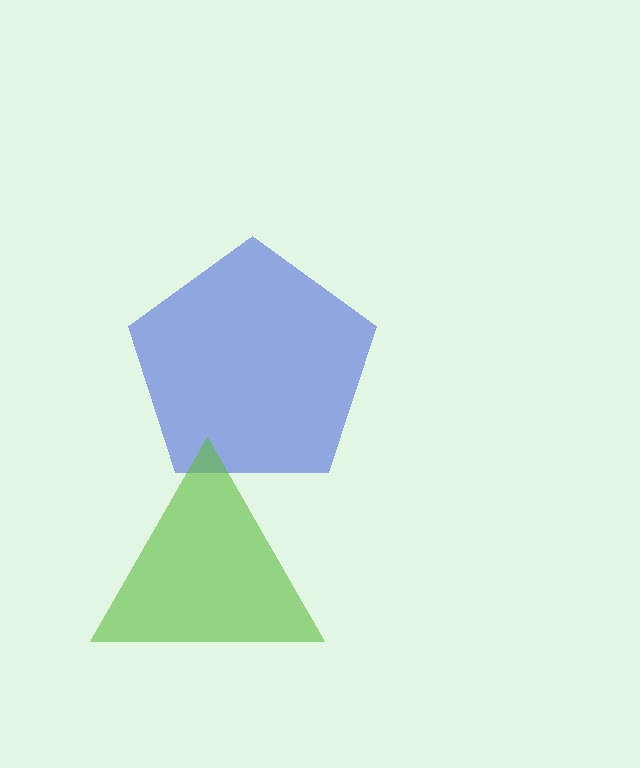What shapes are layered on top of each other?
The layered shapes are: a blue pentagon, a lime triangle.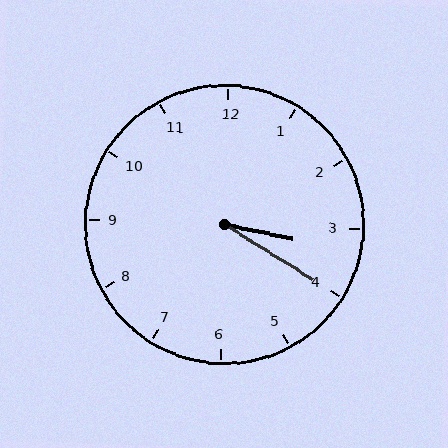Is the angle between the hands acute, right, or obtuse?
It is acute.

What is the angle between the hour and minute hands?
Approximately 20 degrees.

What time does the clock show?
3:20.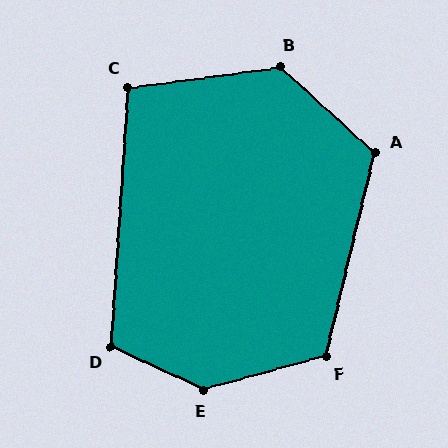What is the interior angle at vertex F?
Approximately 119 degrees (obtuse).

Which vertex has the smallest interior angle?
C, at approximately 101 degrees.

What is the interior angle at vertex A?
Approximately 119 degrees (obtuse).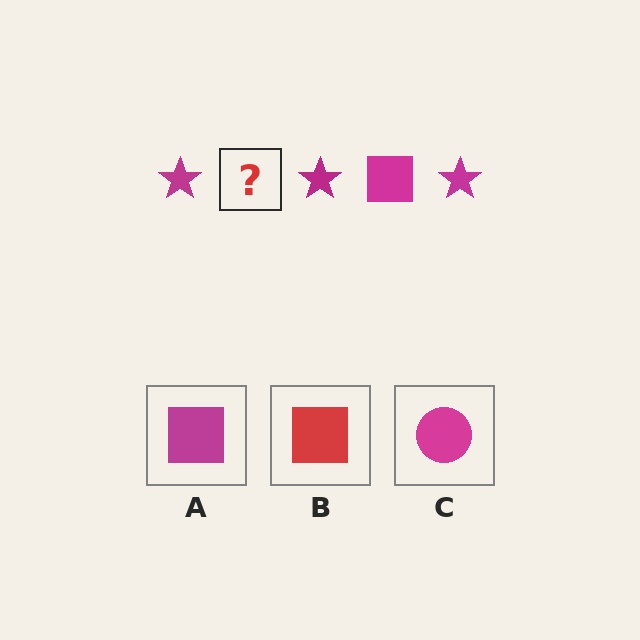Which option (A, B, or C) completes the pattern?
A.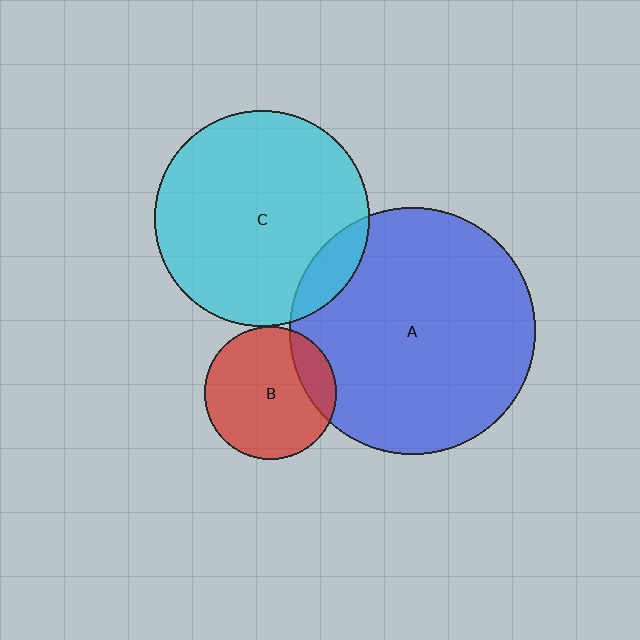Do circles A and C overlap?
Yes.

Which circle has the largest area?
Circle A (blue).